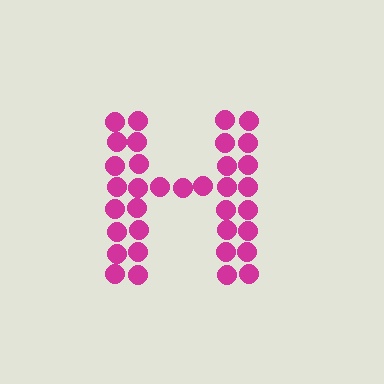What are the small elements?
The small elements are circles.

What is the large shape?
The large shape is the letter H.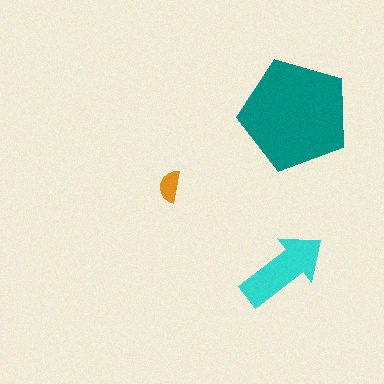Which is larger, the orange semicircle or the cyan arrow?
The cyan arrow.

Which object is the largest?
The teal pentagon.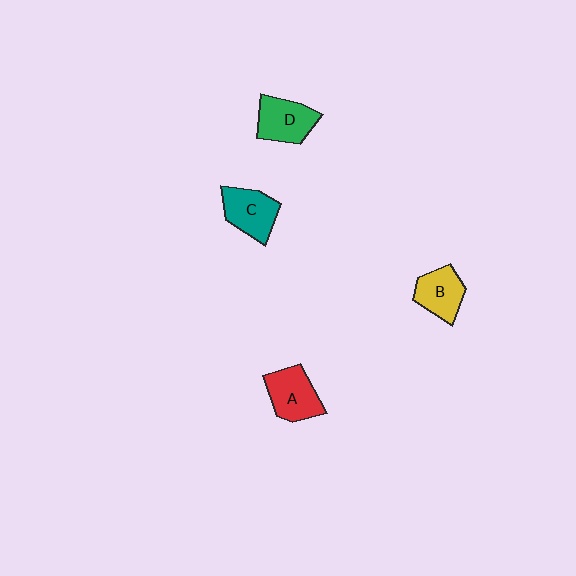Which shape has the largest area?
Shape A (red).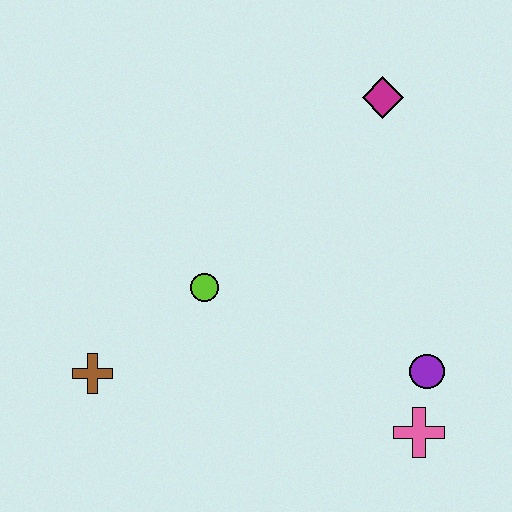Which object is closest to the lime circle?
The brown cross is closest to the lime circle.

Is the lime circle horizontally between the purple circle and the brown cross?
Yes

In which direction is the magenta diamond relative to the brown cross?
The magenta diamond is to the right of the brown cross.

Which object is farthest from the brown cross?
The magenta diamond is farthest from the brown cross.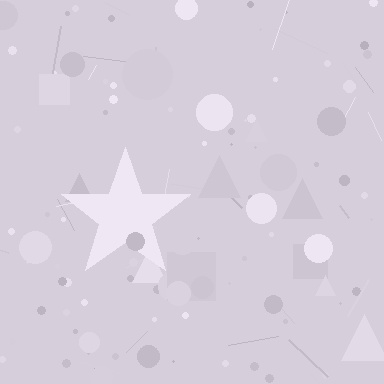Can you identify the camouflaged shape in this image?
The camouflaged shape is a star.